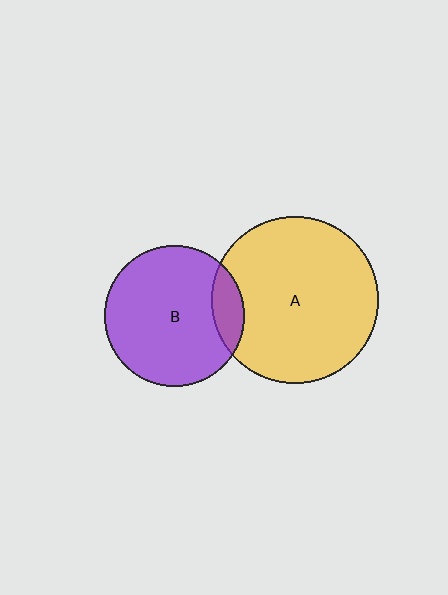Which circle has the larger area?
Circle A (yellow).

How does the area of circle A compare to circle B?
Approximately 1.4 times.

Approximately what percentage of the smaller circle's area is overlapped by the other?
Approximately 15%.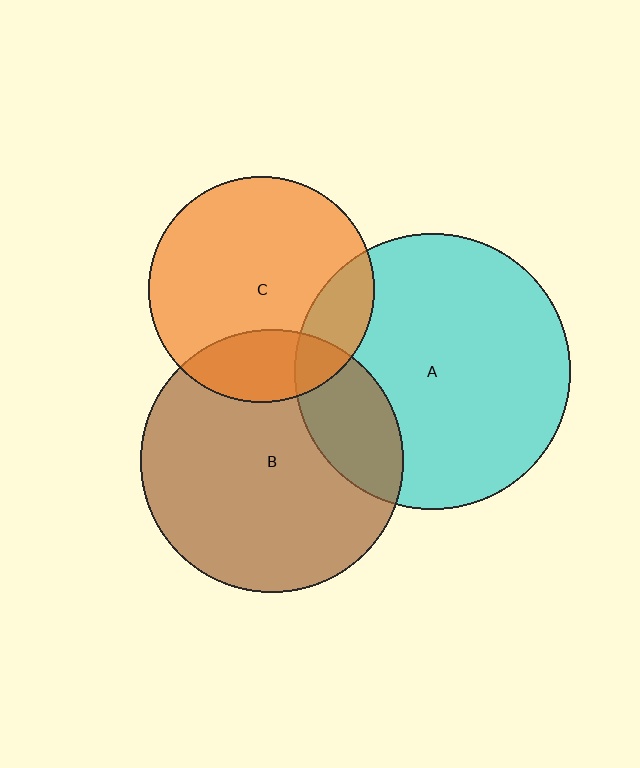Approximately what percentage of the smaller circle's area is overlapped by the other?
Approximately 15%.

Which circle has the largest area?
Circle A (cyan).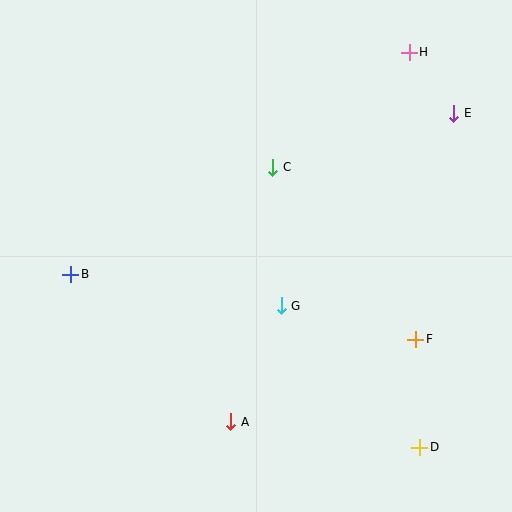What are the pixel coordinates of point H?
Point H is at (409, 52).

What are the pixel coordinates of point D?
Point D is at (420, 447).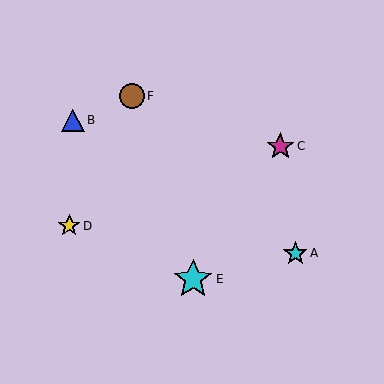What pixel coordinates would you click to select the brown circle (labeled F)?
Click at (132, 96) to select the brown circle F.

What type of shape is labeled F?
Shape F is a brown circle.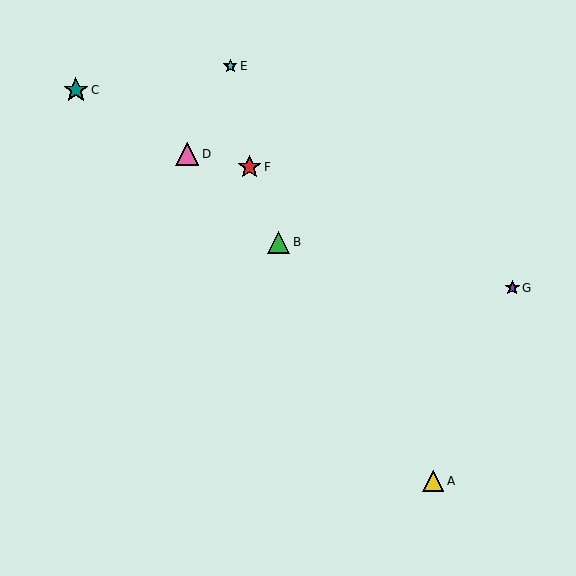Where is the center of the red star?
The center of the red star is at (250, 167).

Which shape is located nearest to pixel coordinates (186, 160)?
The pink triangle (labeled D) at (187, 154) is nearest to that location.